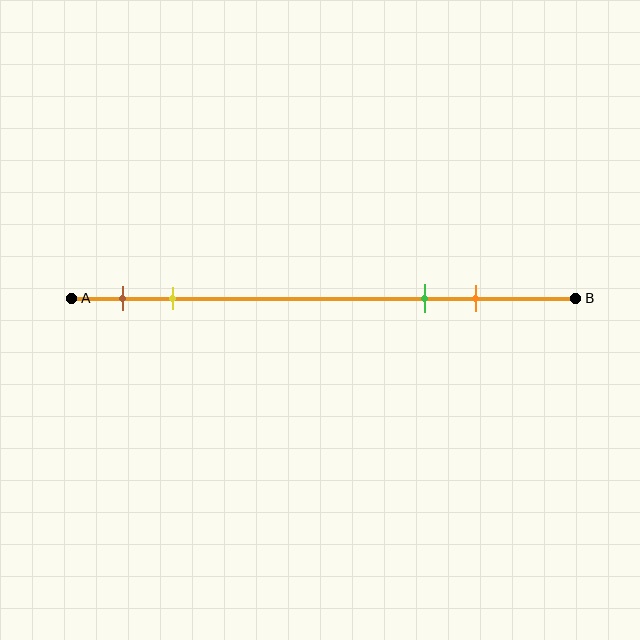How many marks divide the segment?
There are 4 marks dividing the segment.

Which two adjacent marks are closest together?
The brown and yellow marks are the closest adjacent pair.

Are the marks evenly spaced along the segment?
No, the marks are not evenly spaced.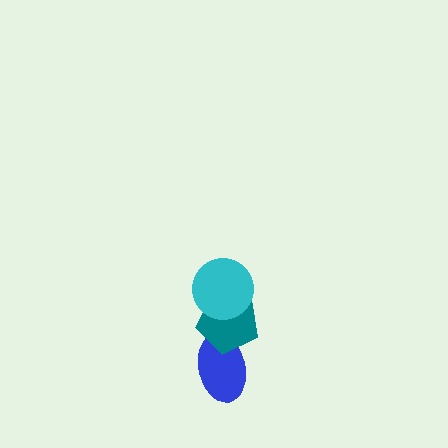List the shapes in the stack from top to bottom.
From top to bottom: the cyan circle, the teal pentagon, the blue ellipse.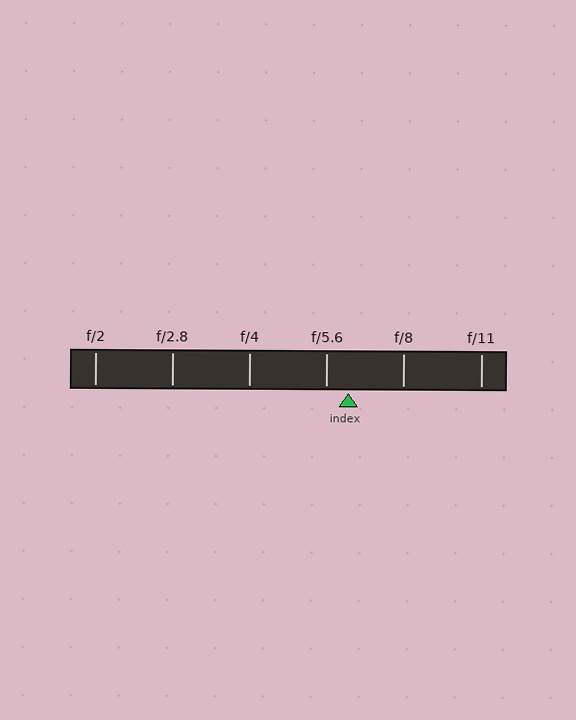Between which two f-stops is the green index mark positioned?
The index mark is between f/5.6 and f/8.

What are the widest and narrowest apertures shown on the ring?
The widest aperture shown is f/2 and the narrowest is f/11.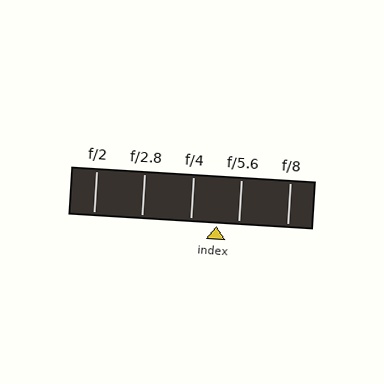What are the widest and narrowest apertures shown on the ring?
The widest aperture shown is f/2 and the narrowest is f/8.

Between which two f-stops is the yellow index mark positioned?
The index mark is between f/4 and f/5.6.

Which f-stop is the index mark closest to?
The index mark is closest to f/5.6.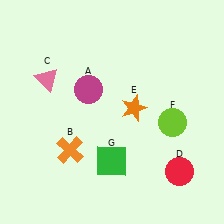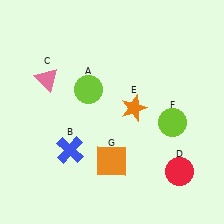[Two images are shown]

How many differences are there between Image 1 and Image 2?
There are 3 differences between the two images.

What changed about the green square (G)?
In Image 1, G is green. In Image 2, it changed to orange.